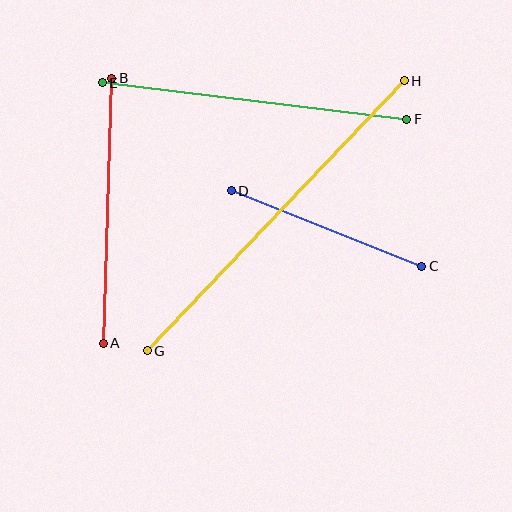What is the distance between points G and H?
The distance is approximately 373 pixels.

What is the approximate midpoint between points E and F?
The midpoint is at approximately (255, 101) pixels.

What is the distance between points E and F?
The distance is approximately 307 pixels.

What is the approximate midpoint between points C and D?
The midpoint is at approximately (327, 229) pixels.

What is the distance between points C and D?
The distance is approximately 205 pixels.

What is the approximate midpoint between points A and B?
The midpoint is at approximately (107, 211) pixels.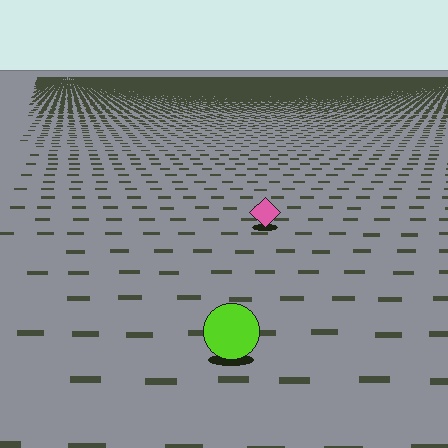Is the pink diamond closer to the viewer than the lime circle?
No. The lime circle is closer — you can tell from the texture gradient: the ground texture is coarser near it.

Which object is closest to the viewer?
The lime circle is closest. The texture marks near it are larger and more spread out.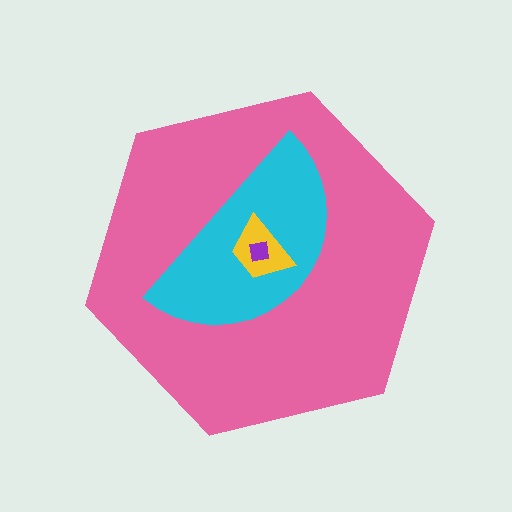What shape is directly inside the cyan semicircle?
The yellow trapezoid.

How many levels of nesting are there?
4.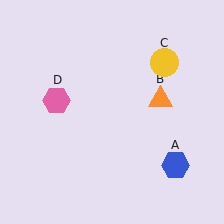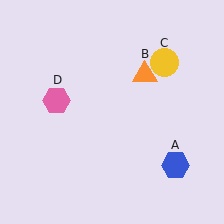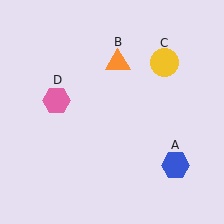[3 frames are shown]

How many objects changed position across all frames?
1 object changed position: orange triangle (object B).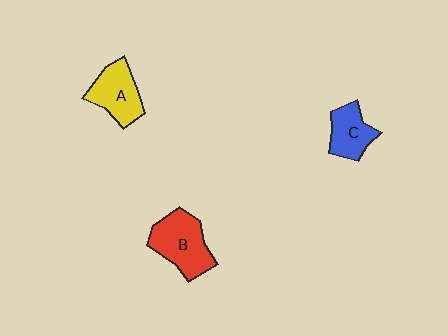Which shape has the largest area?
Shape B (red).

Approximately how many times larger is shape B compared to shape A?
Approximately 1.2 times.